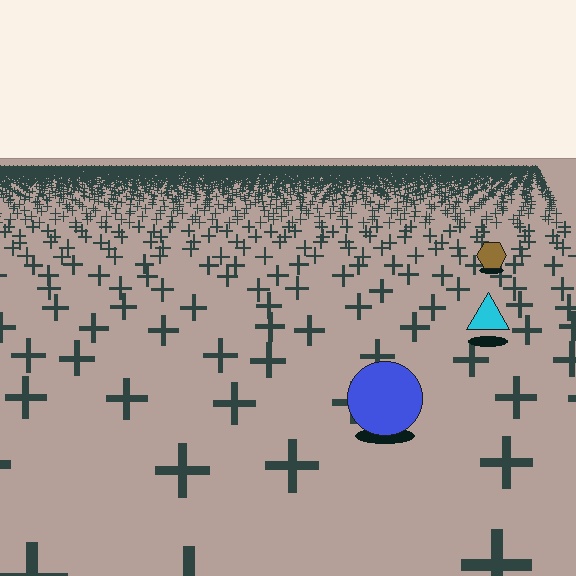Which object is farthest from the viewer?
The brown hexagon is farthest from the viewer. It appears smaller and the ground texture around it is denser.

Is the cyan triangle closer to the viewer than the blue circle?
No. The blue circle is closer — you can tell from the texture gradient: the ground texture is coarser near it.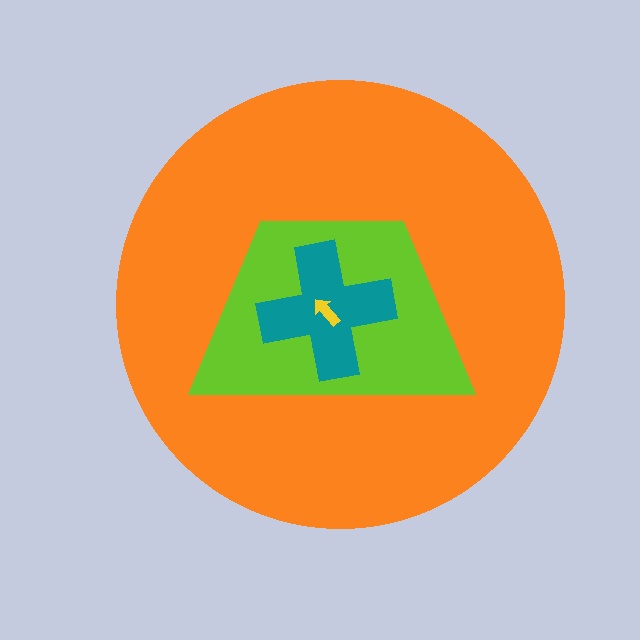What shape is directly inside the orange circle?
The lime trapezoid.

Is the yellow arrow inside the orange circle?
Yes.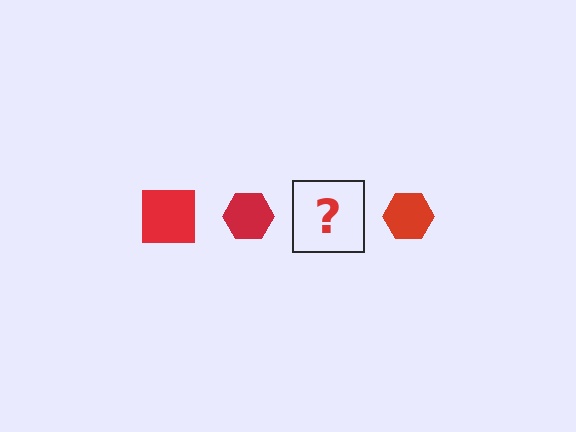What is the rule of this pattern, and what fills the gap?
The rule is that the pattern cycles through square, hexagon shapes in red. The gap should be filled with a red square.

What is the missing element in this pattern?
The missing element is a red square.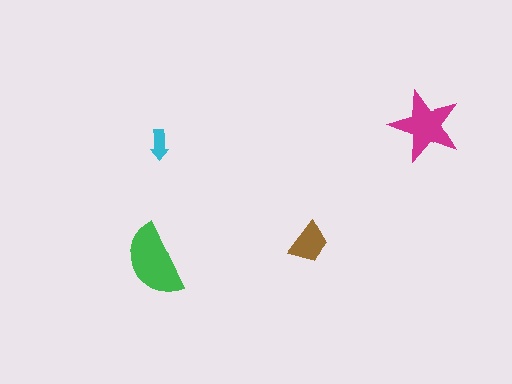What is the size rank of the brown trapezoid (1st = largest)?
3rd.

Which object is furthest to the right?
The magenta star is rightmost.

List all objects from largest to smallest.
The green semicircle, the magenta star, the brown trapezoid, the cyan arrow.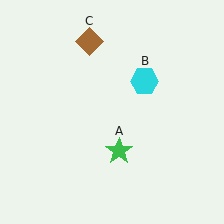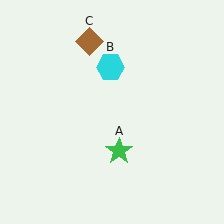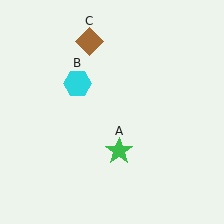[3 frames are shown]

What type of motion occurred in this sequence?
The cyan hexagon (object B) rotated counterclockwise around the center of the scene.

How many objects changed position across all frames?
1 object changed position: cyan hexagon (object B).